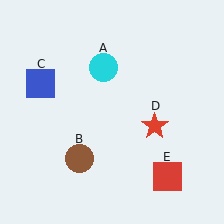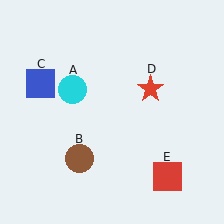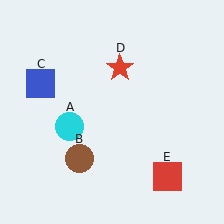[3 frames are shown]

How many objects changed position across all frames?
2 objects changed position: cyan circle (object A), red star (object D).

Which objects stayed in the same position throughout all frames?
Brown circle (object B) and blue square (object C) and red square (object E) remained stationary.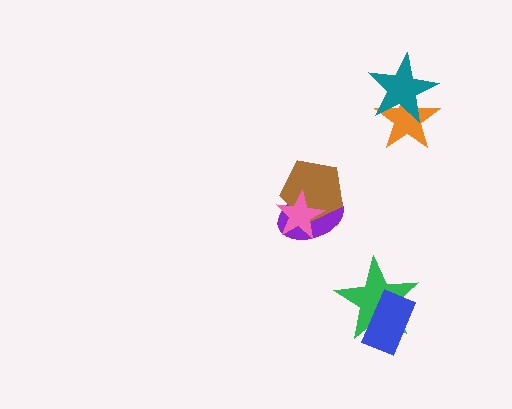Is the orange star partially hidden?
Yes, it is partially covered by another shape.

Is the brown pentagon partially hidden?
Yes, it is partially covered by another shape.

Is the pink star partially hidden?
No, no other shape covers it.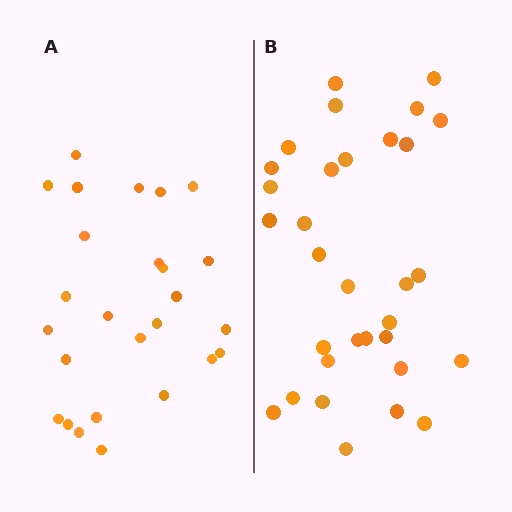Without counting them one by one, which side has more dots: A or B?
Region B (the right region) has more dots.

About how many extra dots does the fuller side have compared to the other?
Region B has about 6 more dots than region A.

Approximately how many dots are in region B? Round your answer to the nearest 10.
About 30 dots. (The exact count is 32, which rounds to 30.)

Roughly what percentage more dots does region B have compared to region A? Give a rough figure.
About 25% more.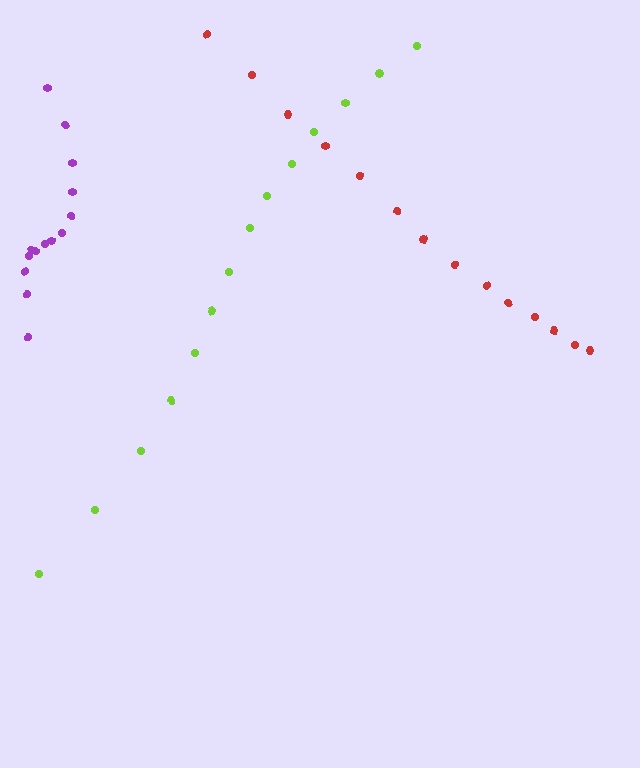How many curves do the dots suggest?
There are 3 distinct paths.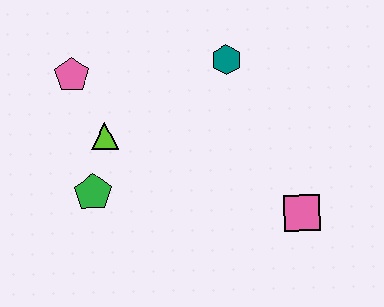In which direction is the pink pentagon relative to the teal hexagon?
The pink pentagon is to the left of the teal hexagon.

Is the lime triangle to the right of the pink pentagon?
Yes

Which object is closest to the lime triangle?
The green pentagon is closest to the lime triangle.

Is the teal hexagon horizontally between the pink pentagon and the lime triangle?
No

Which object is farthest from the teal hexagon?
The green pentagon is farthest from the teal hexagon.